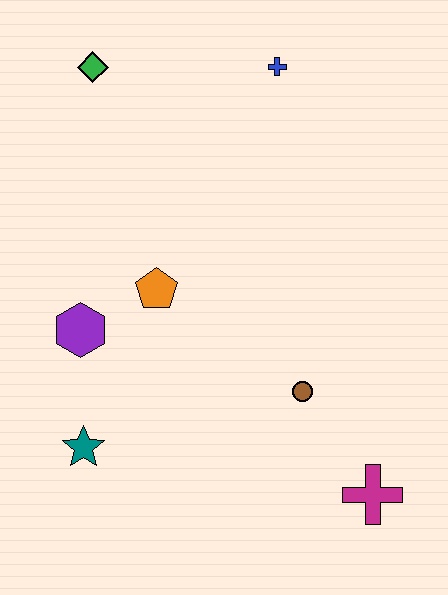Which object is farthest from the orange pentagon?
The magenta cross is farthest from the orange pentagon.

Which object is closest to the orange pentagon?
The purple hexagon is closest to the orange pentagon.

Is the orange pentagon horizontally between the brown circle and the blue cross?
No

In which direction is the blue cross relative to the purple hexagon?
The blue cross is above the purple hexagon.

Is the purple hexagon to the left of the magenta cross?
Yes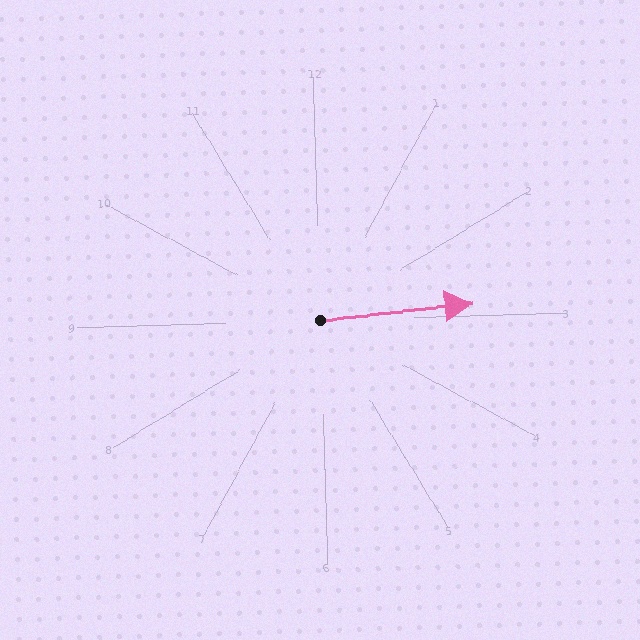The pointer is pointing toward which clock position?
Roughly 3 o'clock.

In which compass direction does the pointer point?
East.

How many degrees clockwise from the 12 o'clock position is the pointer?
Approximately 85 degrees.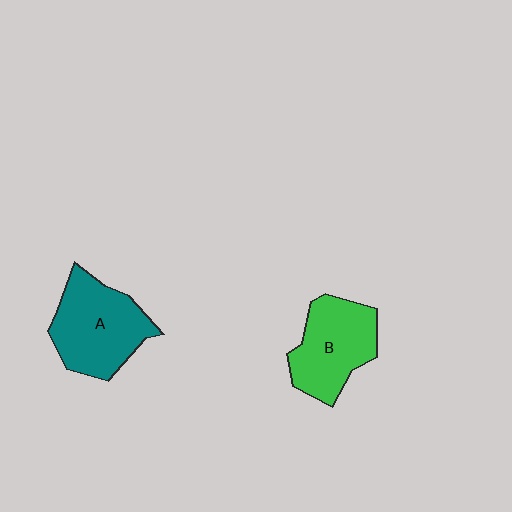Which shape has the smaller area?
Shape B (green).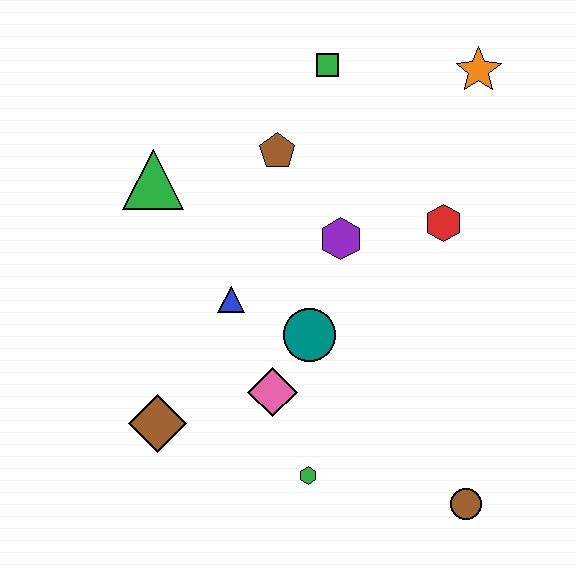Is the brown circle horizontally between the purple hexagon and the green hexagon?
No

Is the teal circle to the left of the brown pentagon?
No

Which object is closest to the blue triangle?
The teal circle is closest to the blue triangle.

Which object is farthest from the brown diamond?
The orange star is farthest from the brown diamond.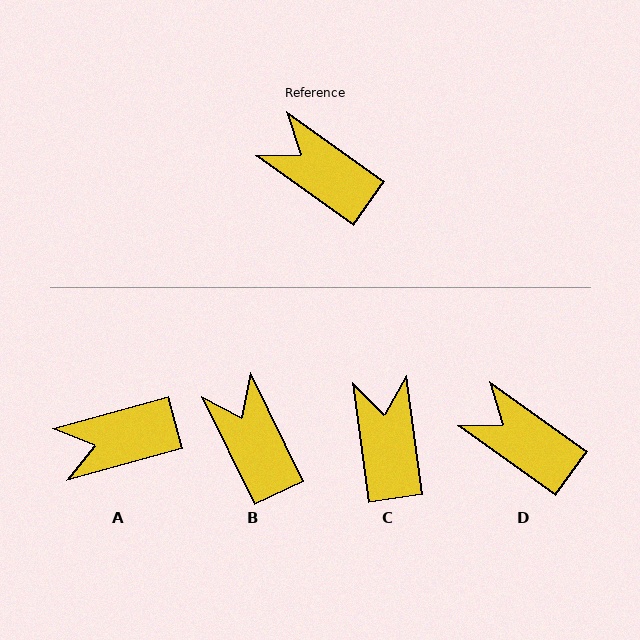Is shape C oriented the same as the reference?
No, it is off by about 47 degrees.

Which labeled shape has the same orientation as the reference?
D.